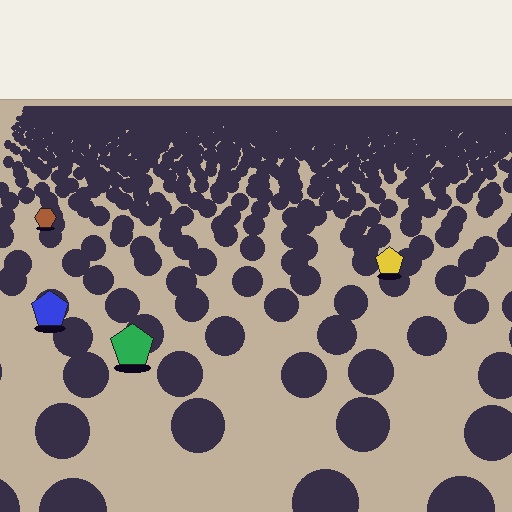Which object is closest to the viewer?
The green pentagon is closest. The texture marks near it are larger and more spread out.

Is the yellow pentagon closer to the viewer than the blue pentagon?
No. The blue pentagon is closer — you can tell from the texture gradient: the ground texture is coarser near it.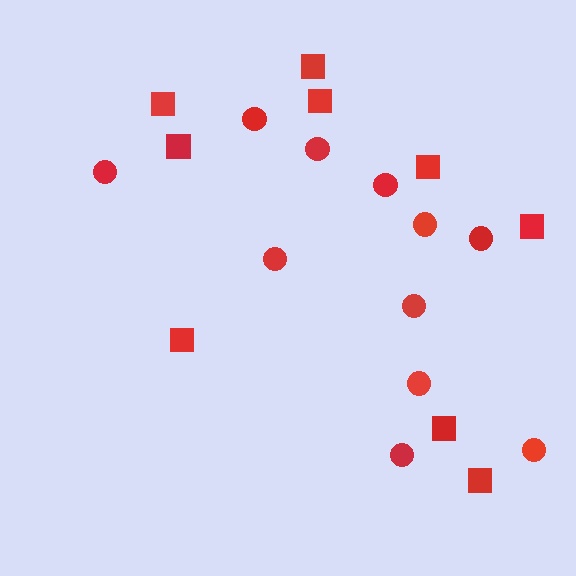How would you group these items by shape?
There are 2 groups: one group of squares (9) and one group of circles (11).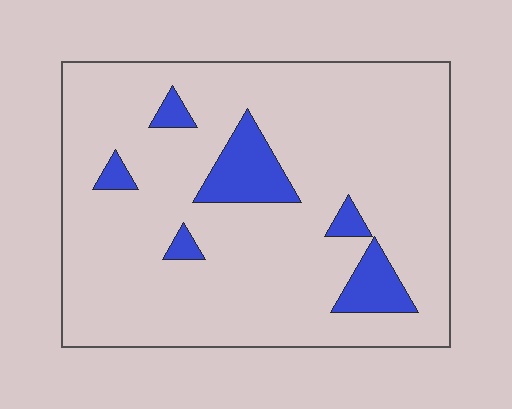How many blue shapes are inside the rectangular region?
6.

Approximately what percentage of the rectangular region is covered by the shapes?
Approximately 10%.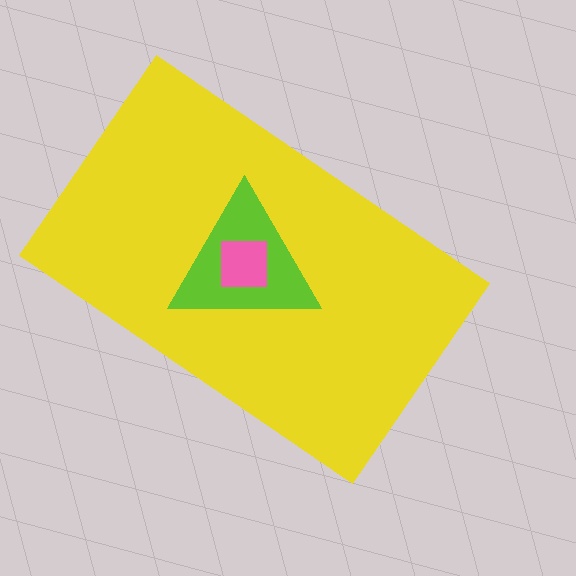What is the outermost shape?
The yellow rectangle.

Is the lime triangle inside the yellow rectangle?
Yes.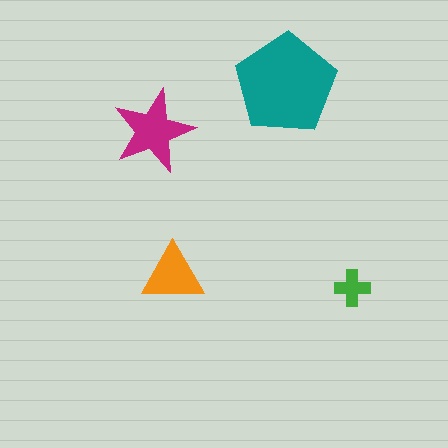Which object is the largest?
The teal pentagon.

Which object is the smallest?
The green cross.